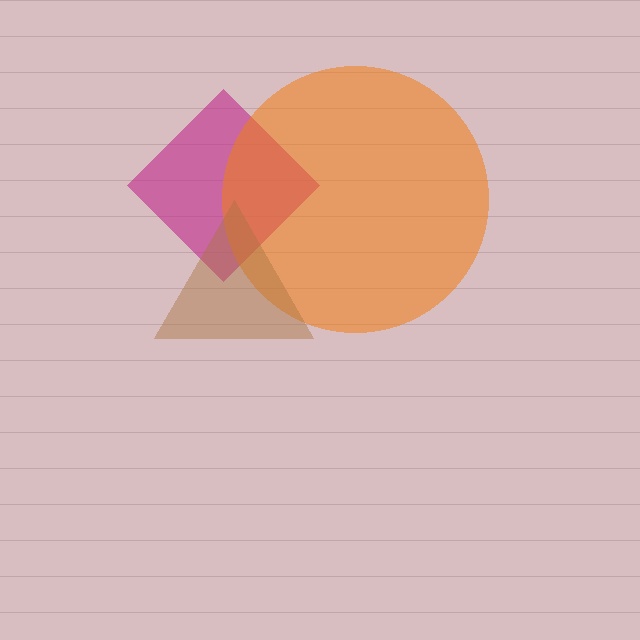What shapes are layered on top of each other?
The layered shapes are: a magenta diamond, an orange circle, a brown triangle.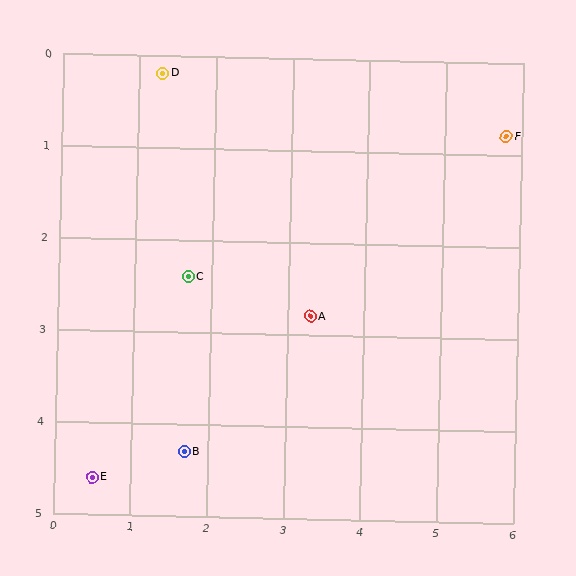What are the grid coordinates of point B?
Point B is at approximately (1.7, 4.3).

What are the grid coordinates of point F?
Point F is at approximately (5.8, 0.8).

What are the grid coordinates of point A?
Point A is at approximately (3.3, 2.8).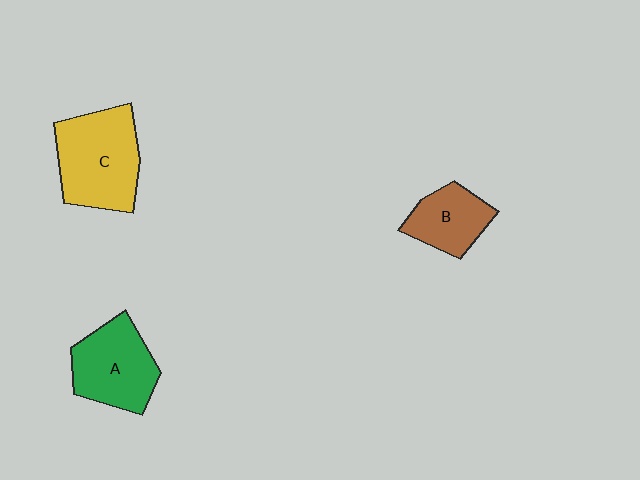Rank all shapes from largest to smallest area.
From largest to smallest: C (yellow), A (green), B (brown).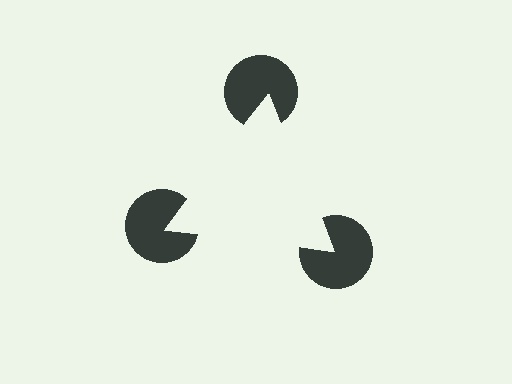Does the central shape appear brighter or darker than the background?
It typically appears slightly brighter than the background, even though no actual brightness change is drawn.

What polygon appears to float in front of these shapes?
An illusory triangle — its edges are inferred from the aligned wedge cuts in the pac-man discs, not physically drawn.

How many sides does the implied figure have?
3 sides.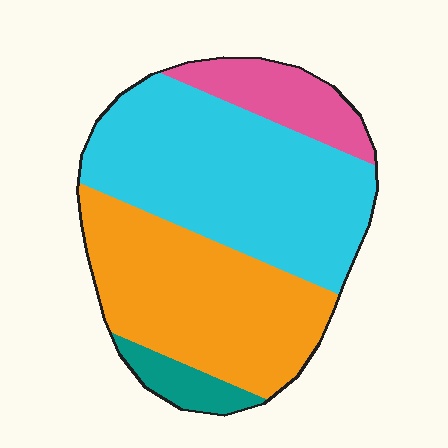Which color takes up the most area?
Cyan, at roughly 45%.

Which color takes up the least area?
Teal, at roughly 5%.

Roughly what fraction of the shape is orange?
Orange takes up about three eighths (3/8) of the shape.